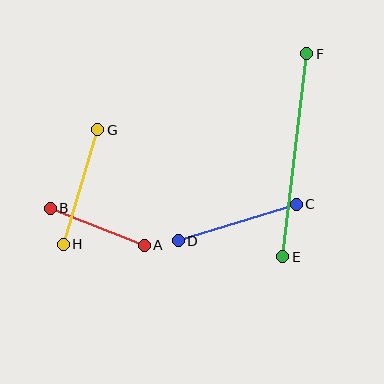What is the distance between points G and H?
The distance is approximately 119 pixels.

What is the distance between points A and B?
The distance is approximately 101 pixels.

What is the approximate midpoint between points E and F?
The midpoint is at approximately (295, 155) pixels.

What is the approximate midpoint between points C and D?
The midpoint is at approximately (237, 223) pixels.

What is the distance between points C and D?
The distance is approximately 123 pixels.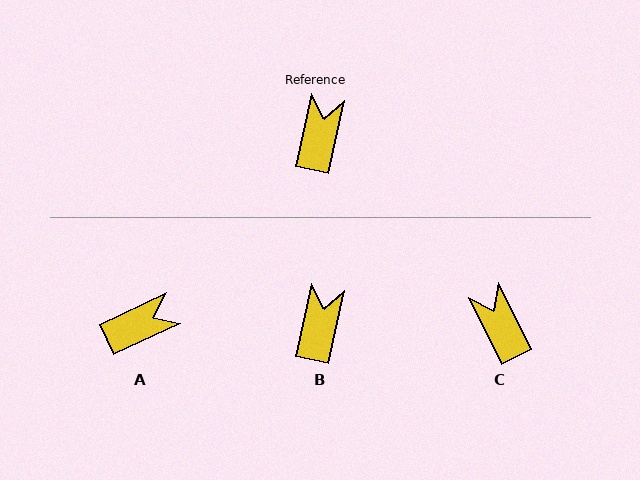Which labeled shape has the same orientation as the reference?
B.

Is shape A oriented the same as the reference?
No, it is off by about 53 degrees.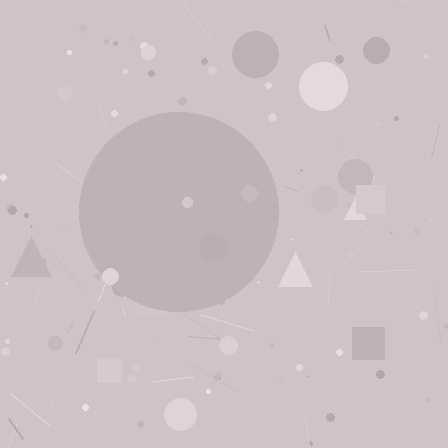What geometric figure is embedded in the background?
A circle is embedded in the background.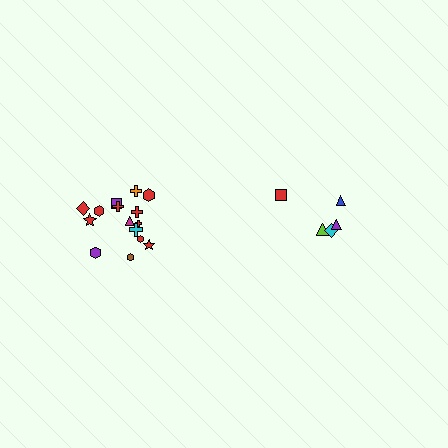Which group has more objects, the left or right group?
The left group.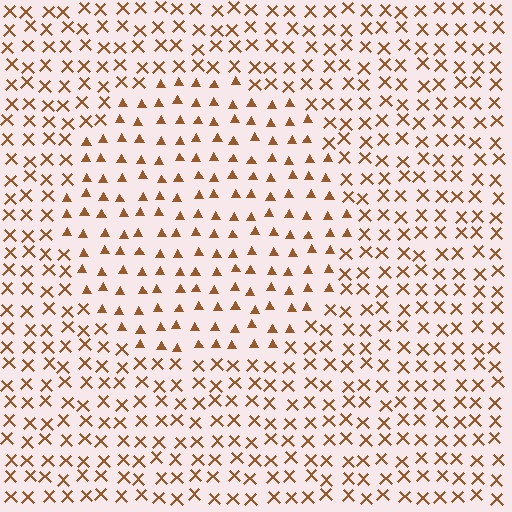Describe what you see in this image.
The image is filled with small brown elements arranged in a uniform grid. A circle-shaped region contains triangles, while the surrounding area contains X marks. The boundary is defined purely by the change in element shape.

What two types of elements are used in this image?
The image uses triangles inside the circle region and X marks outside it.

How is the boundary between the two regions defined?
The boundary is defined by a change in element shape: triangles inside vs. X marks outside. All elements share the same color and spacing.